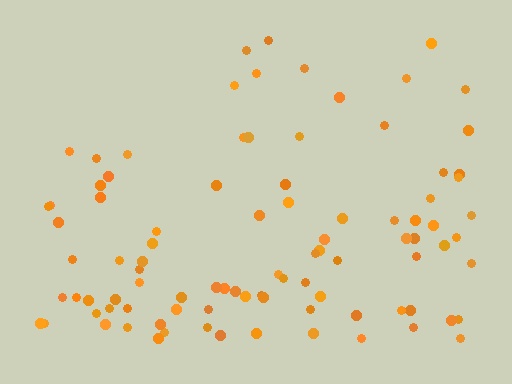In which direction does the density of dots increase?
From top to bottom, with the bottom side densest.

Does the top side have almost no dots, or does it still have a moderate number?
Still a moderate number, just noticeably fewer than the bottom.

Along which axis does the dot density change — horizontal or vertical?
Vertical.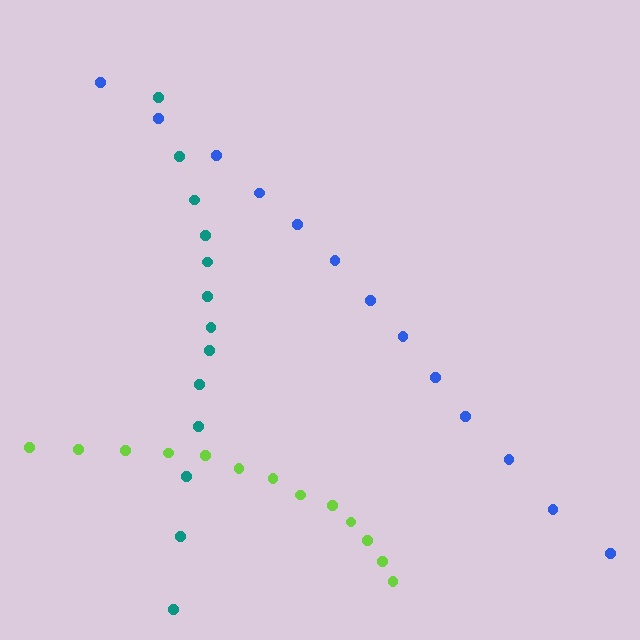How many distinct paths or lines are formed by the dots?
There are 3 distinct paths.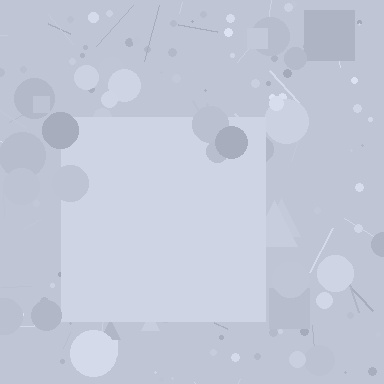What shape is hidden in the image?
A square is hidden in the image.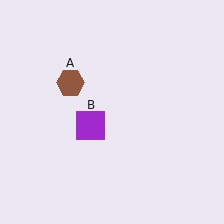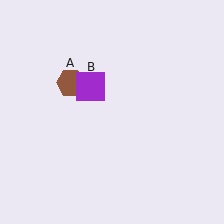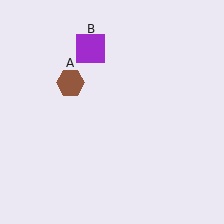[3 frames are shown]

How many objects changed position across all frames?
1 object changed position: purple square (object B).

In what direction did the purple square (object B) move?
The purple square (object B) moved up.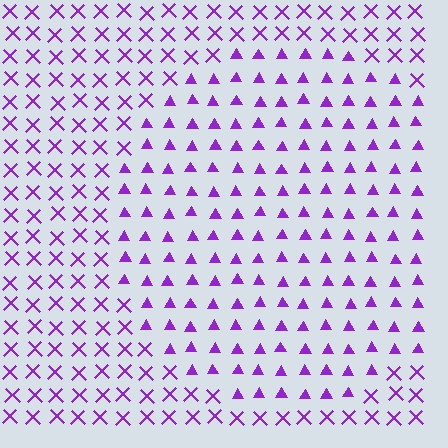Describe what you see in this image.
The image is filled with small purple elements arranged in a uniform grid. A circle-shaped region contains triangles, while the surrounding area contains X marks. The boundary is defined purely by the change in element shape.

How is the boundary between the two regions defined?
The boundary is defined by a change in element shape: triangles inside vs. X marks outside. All elements share the same color and spacing.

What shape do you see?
I see a circle.